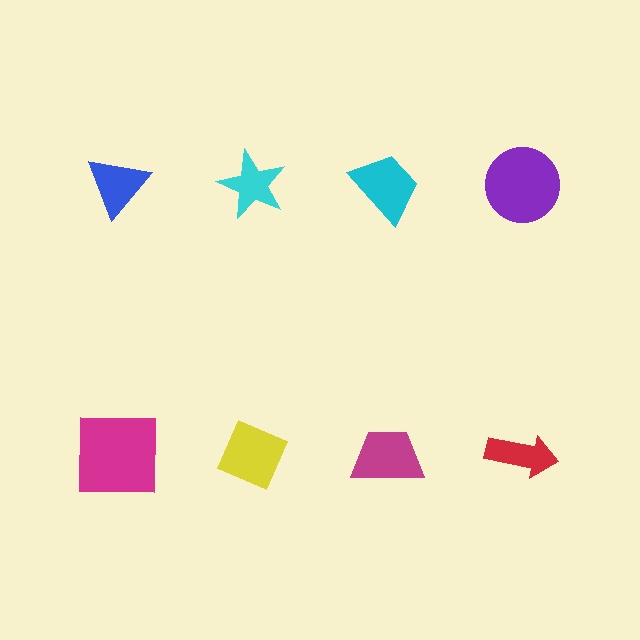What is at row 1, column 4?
A purple circle.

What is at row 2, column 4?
A red arrow.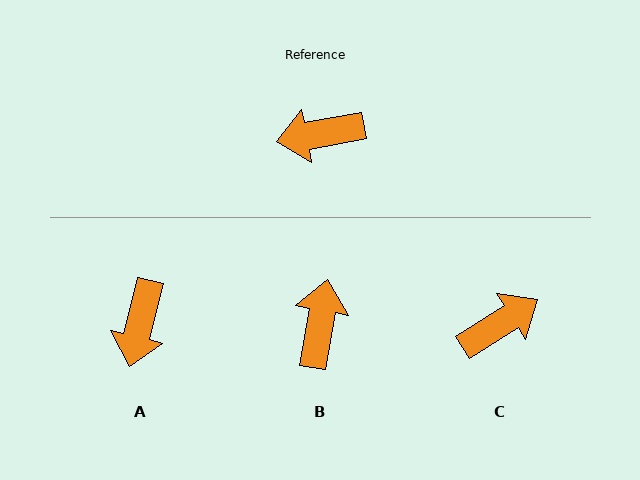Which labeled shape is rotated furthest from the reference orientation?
C, about 158 degrees away.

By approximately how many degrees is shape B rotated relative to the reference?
Approximately 111 degrees clockwise.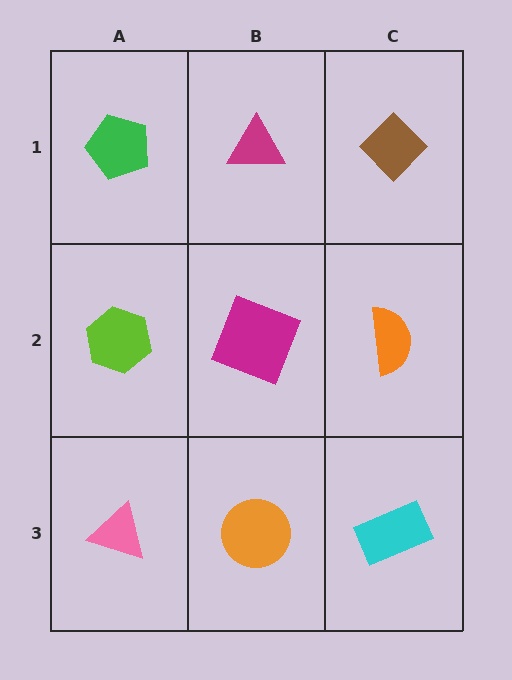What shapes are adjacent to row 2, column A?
A green pentagon (row 1, column A), a pink triangle (row 3, column A), a magenta square (row 2, column B).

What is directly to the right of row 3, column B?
A cyan rectangle.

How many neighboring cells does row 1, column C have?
2.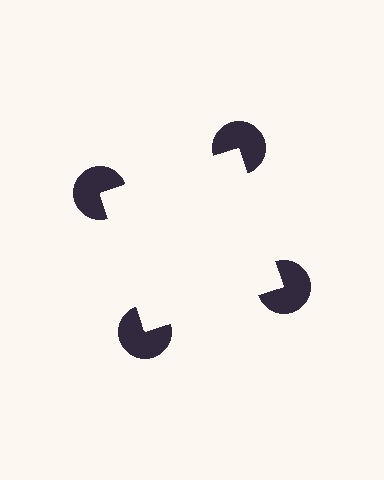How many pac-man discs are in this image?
There are 4 — one at each vertex of the illusory square.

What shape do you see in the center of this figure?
An illusory square — its edges are inferred from the aligned wedge cuts in the pac-man discs, not physically drawn.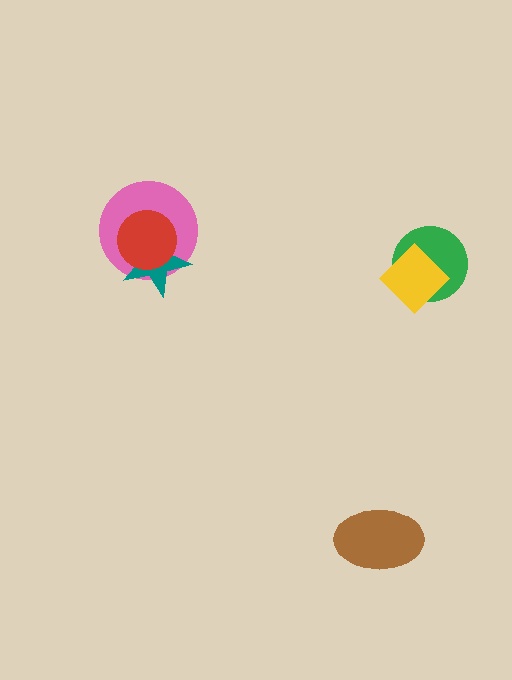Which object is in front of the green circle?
The yellow diamond is in front of the green circle.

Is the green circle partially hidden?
Yes, it is partially covered by another shape.